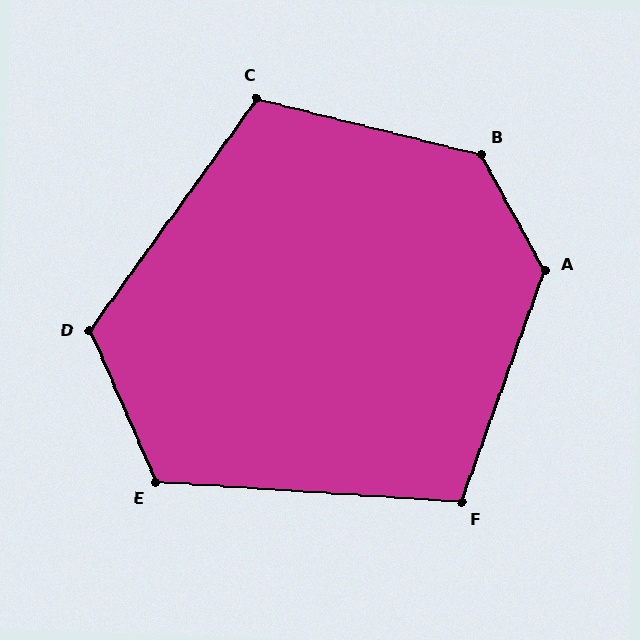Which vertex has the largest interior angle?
B, at approximately 133 degrees.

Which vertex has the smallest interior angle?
F, at approximately 106 degrees.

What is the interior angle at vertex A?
Approximately 131 degrees (obtuse).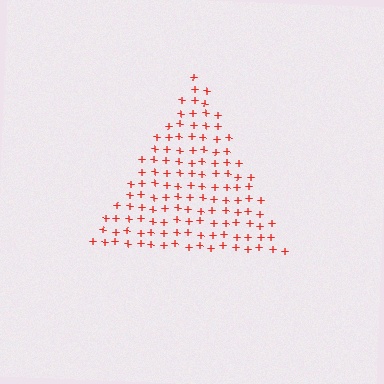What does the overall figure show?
The overall figure shows a triangle.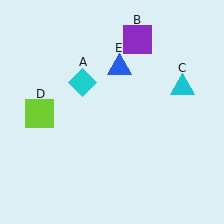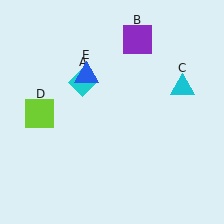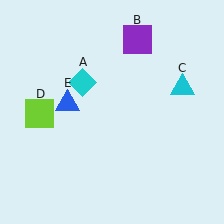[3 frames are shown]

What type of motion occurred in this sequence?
The blue triangle (object E) rotated counterclockwise around the center of the scene.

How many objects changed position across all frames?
1 object changed position: blue triangle (object E).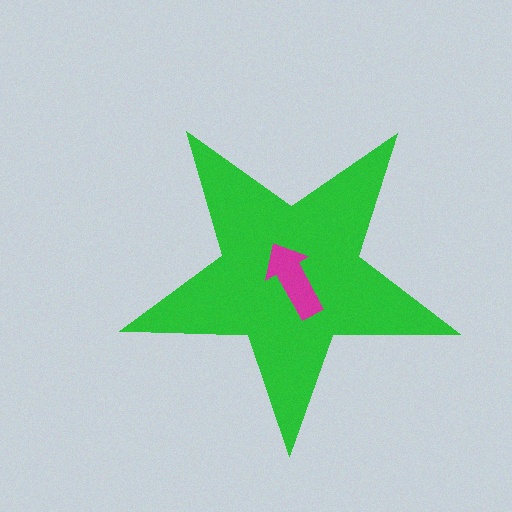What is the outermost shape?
The green star.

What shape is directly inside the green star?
The magenta arrow.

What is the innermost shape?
The magenta arrow.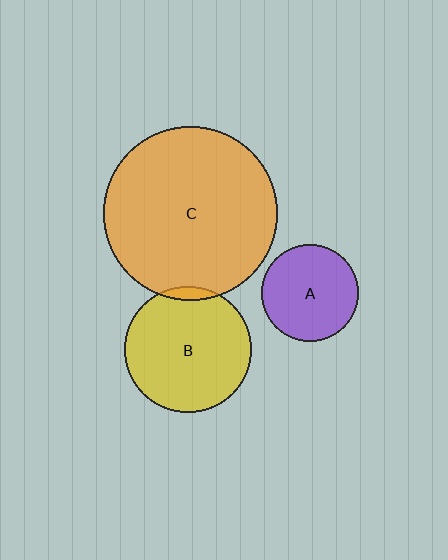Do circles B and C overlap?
Yes.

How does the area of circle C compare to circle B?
Approximately 1.9 times.